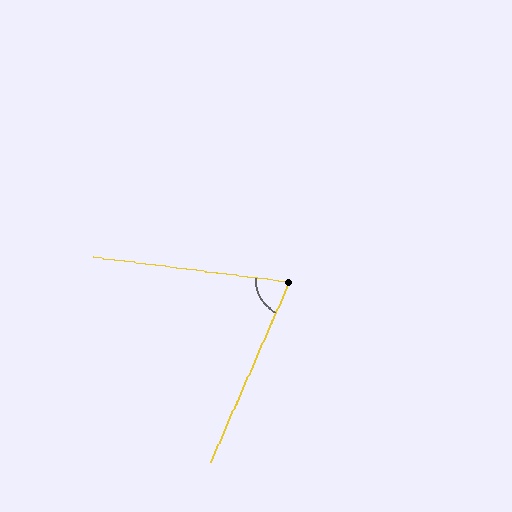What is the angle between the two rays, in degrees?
Approximately 73 degrees.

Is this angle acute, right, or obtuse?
It is acute.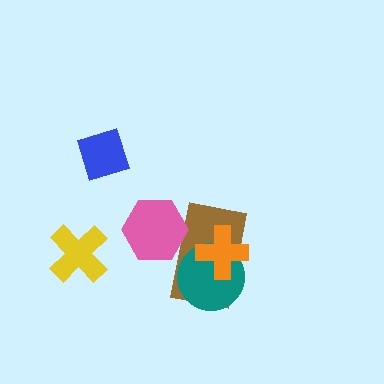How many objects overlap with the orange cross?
2 objects overlap with the orange cross.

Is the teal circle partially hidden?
Yes, it is partially covered by another shape.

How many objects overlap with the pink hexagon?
1 object overlaps with the pink hexagon.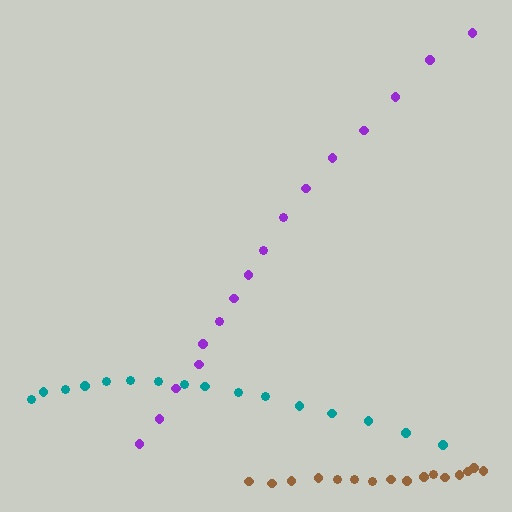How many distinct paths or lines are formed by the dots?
There are 3 distinct paths.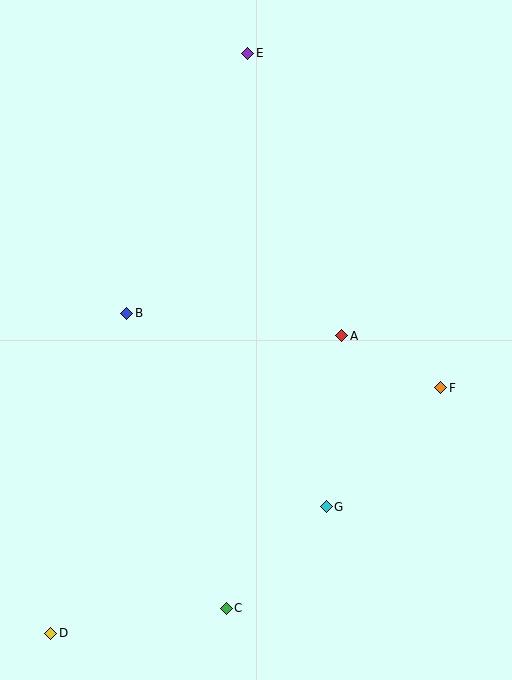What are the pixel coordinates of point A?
Point A is at (341, 336).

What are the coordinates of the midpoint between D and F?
The midpoint between D and F is at (246, 511).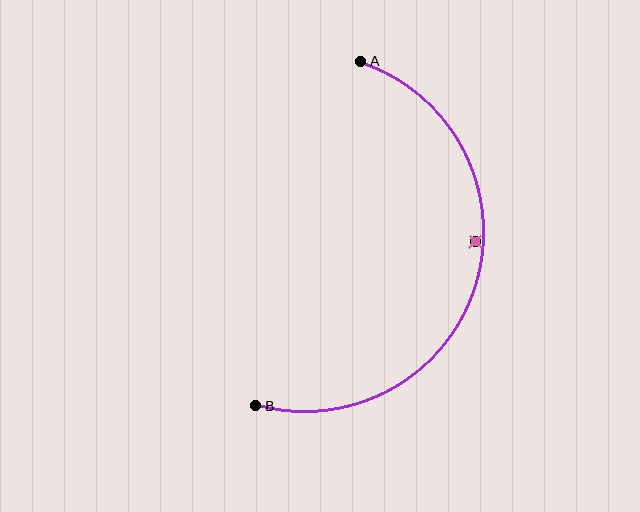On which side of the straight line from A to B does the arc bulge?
The arc bulges to the right of the straight line connecting A and B.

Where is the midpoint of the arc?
The arc midpoint is the point on the curve farthest from the straight line joining A and B. It sits to the right of that line.